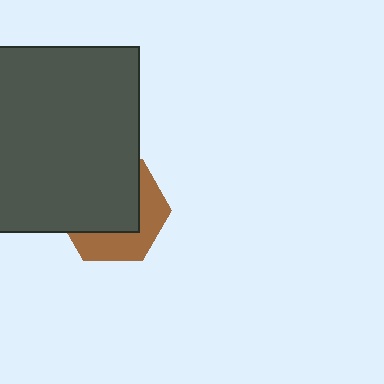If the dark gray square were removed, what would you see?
You would see the complete brown hexagon.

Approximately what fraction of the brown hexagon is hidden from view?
Roughly 60% of the brown hexagon is hidden behind the dark gray square.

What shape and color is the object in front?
The object in front is a dark gray square.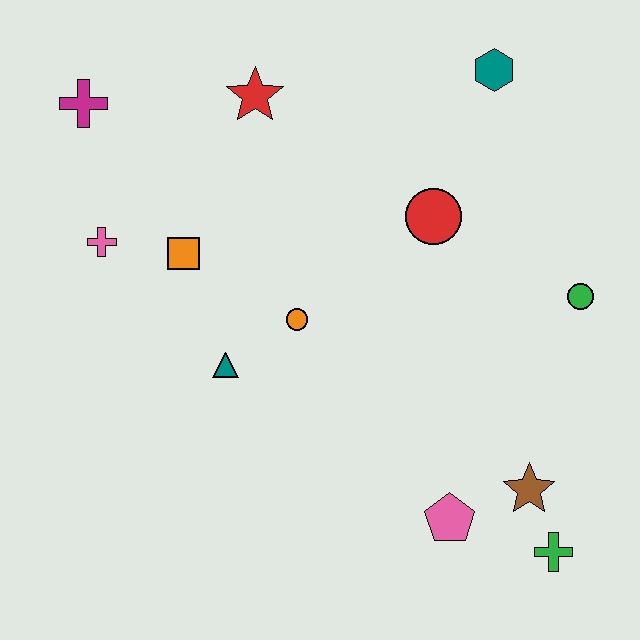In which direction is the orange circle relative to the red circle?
The orange circle is to the left of the red circle.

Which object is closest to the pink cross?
The orange square is closest to the pink cross.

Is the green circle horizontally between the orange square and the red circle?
No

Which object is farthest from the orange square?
The green cross is farthest from the orange square.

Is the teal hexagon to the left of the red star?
No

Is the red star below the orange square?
No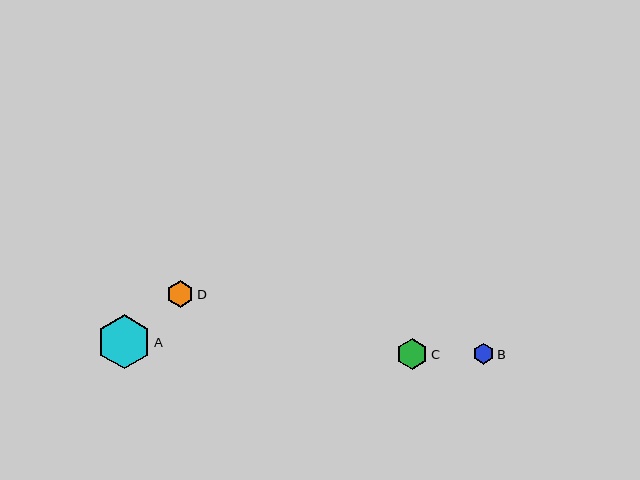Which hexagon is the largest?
Hexagon A is the largest with a size of approximately 54 pixels.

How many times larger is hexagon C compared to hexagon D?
Hexagon C is approximately 1.2 times the size of hexagon D.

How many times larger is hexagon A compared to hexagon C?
Hexagon A is approximately 1.7 times the size of hexagon C.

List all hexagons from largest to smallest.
From largest to smallest: A, C, D, B.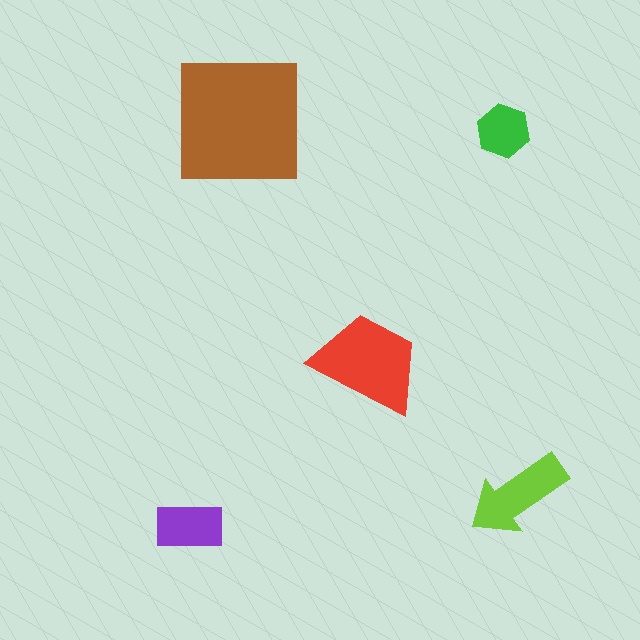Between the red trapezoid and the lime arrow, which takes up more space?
The red trapezoid.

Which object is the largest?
The brown square.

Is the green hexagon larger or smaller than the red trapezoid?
Smaller.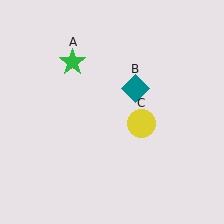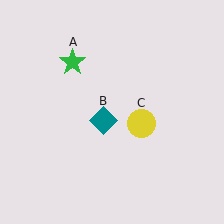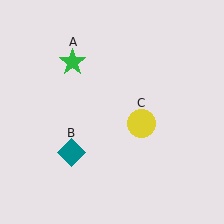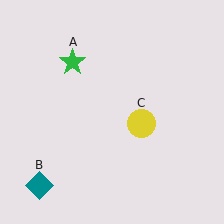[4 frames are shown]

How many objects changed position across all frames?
1 object changed position: teal diamond (object B).